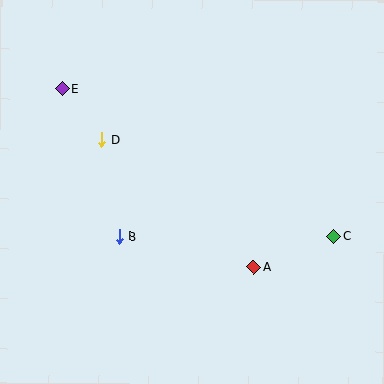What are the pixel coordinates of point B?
Point B is at (119, 237).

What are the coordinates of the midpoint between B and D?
The midpoint between B and D is at (111, 188).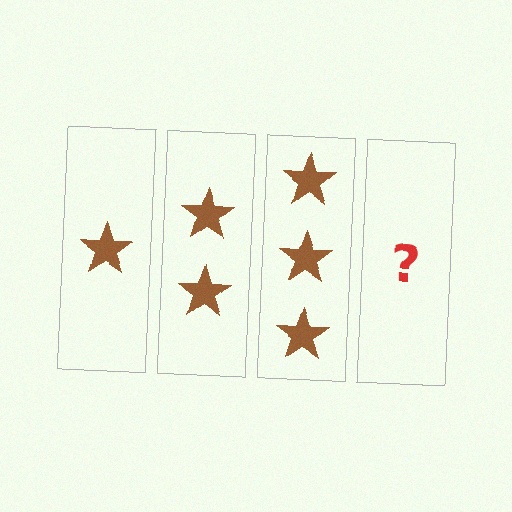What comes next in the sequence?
The next element should be 4 stars.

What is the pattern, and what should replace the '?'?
The pattern is that each step adds one more star. The '?' should be 4 stars.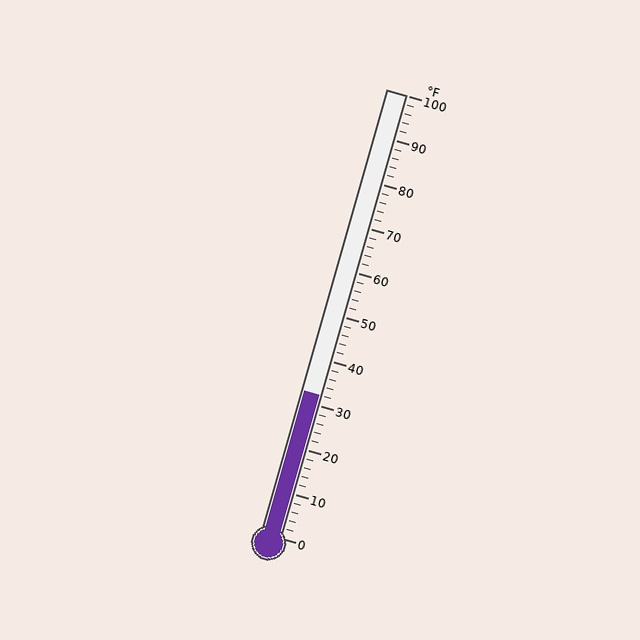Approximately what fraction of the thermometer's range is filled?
The thermometer is filled to approximately 30% of its range.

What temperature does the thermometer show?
The thermometer shows approximately 32°F.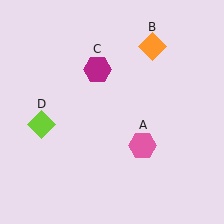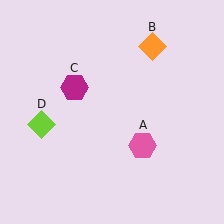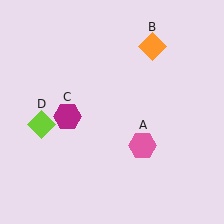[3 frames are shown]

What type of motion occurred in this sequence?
The magenta hexagon (object C) rotated counterclockwise around the center of the scene.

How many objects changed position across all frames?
1 object changed position: magenta hexagon (object C).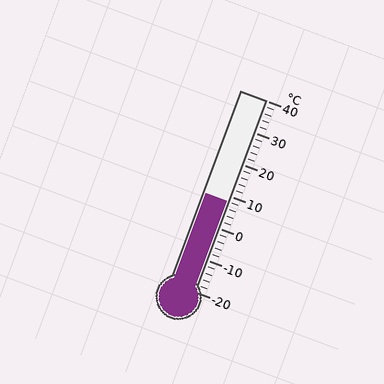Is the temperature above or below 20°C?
The temperature is below 20°C.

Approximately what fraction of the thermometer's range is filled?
The thermometer is filled to approximately 45% of its range.